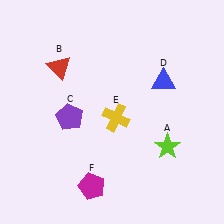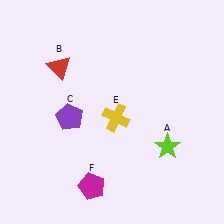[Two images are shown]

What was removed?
The blue triangle (D) was removed in Image 2.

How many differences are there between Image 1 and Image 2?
There is 1 difference between the two images.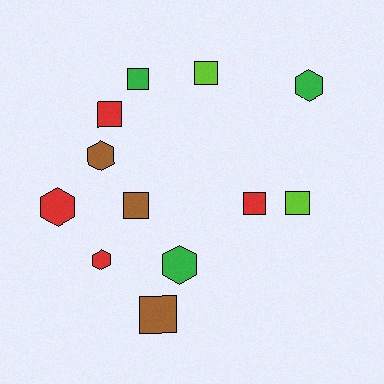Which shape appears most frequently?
Square, with 7 objects.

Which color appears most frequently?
Red, with 4 objects.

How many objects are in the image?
There are 12 objects.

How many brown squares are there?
There are 2 brown squares.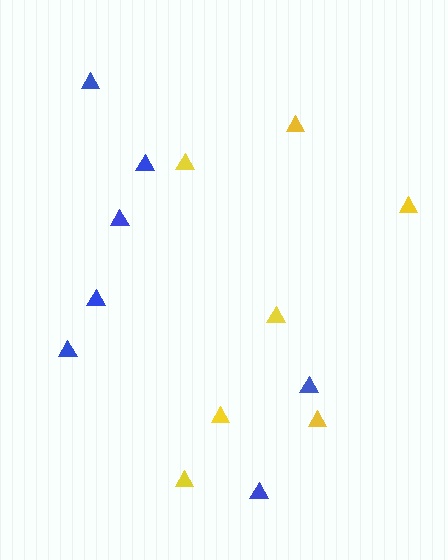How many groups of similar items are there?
There are 2 groups: one group of yellow triangles (7) and one group of blue triangles (7).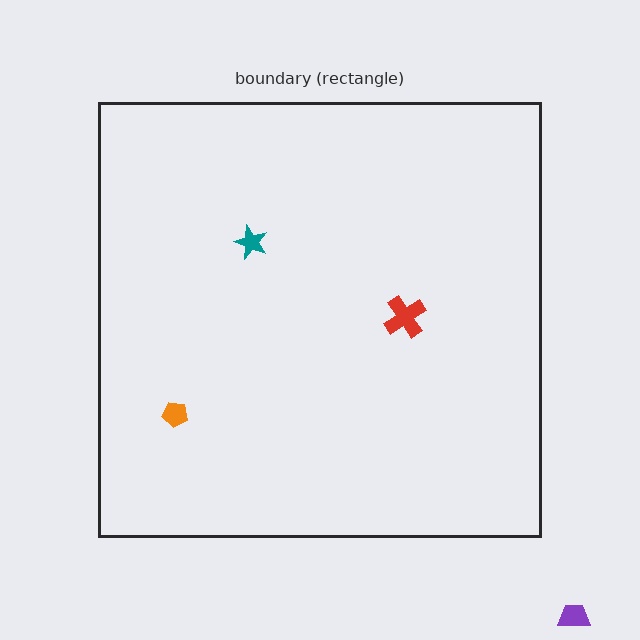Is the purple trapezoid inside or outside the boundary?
Outside.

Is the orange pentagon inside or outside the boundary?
Inside.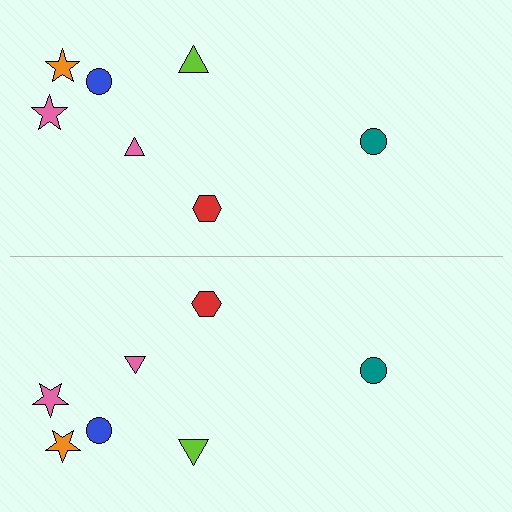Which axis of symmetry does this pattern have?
The pattern has a horizontal axis of symmetry running through the center of the image.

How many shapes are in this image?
There are 14 shapes in this image.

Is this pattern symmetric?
Yes, this pattern has bilateral (reflection) symmetry.